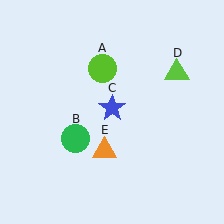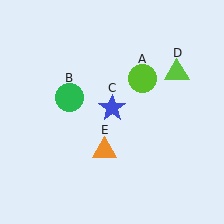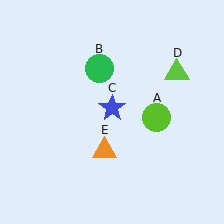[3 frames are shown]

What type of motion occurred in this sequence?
The lime circle (object A), green circle (object B) rotated clockwise around the center of the scene.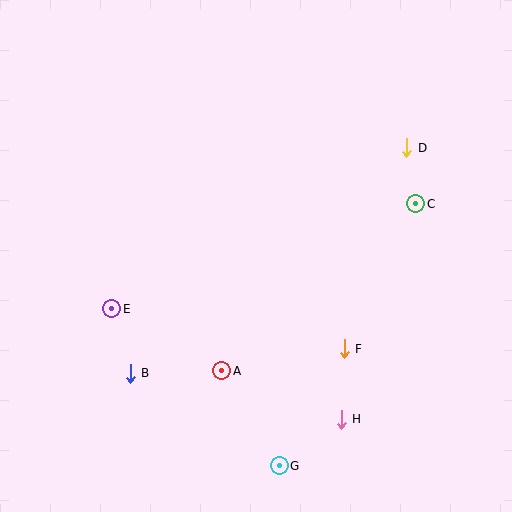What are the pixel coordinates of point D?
Point D is at (407, 148).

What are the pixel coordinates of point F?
Point F is at (344, 349).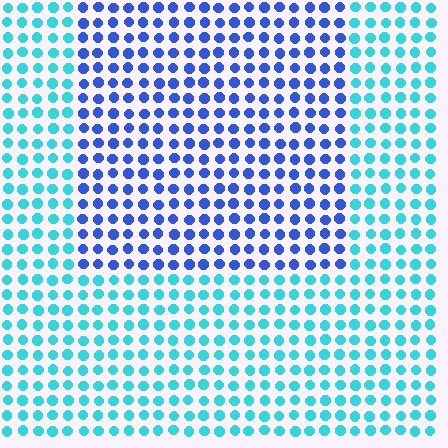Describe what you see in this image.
The image is filled with small cyan elements in a uniform arrangement. A rectangle-shaped region is visible where the elements are tinted to a slightly different hue, forming a subtle color boundary.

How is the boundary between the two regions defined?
The boundary is defined purely by a slight shift in hue (about 46 degrees). Spacing, size, and orientation are identical on both sides.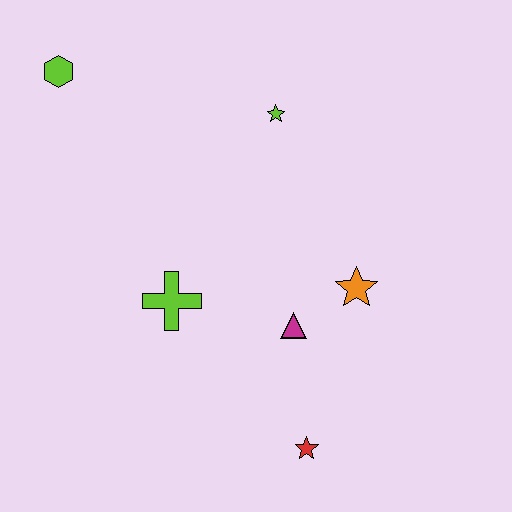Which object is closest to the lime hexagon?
The lime star is closest to the lime hexagon.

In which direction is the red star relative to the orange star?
The red star is below the orange star.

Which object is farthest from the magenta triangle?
The lime hexagon is farthest from the magenta triangle.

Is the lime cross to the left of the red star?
Yes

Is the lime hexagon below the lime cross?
No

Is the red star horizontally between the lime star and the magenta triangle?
No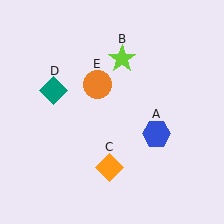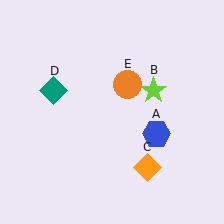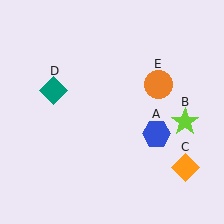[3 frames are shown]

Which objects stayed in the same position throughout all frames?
Blue hexagon (object A) and teal diamond (object D) remained stationary.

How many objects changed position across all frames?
3 objects changed position: lime star (object B), orange diamond (object C), orange circle (object E).